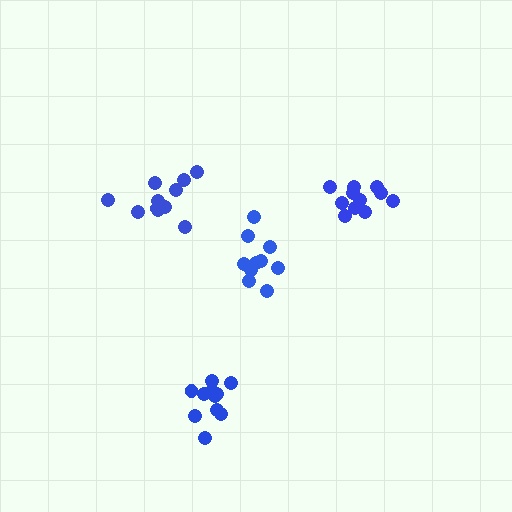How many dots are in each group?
Group 1: 11 dots, Group 2: 11 dots, Group 3: 10 dots, Group 4: 11 dots (43 total).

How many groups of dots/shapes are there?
There are 4 groups.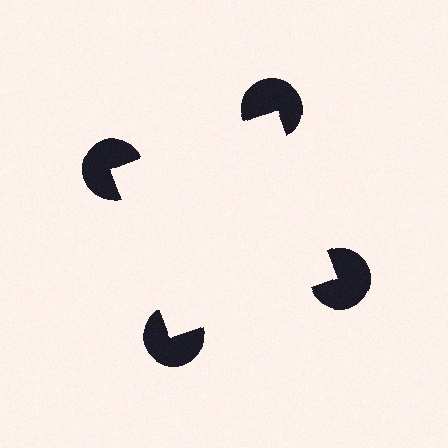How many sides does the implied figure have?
4 sides.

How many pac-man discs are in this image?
There are 4 — one at each vertex of the illusory square.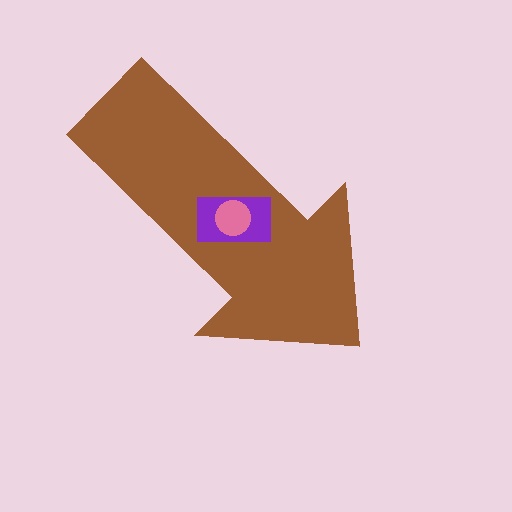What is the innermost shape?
The pink circle.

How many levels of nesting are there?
3.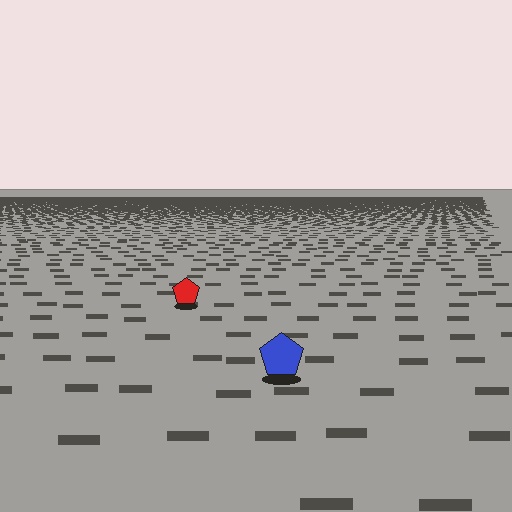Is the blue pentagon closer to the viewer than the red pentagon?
Yes. The blue pentagon is closer — you can tell from the texture gradient: the ground texture is coarser near it.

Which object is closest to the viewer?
The blue pentagon is closest. The texture marks near it are larger and more spread out.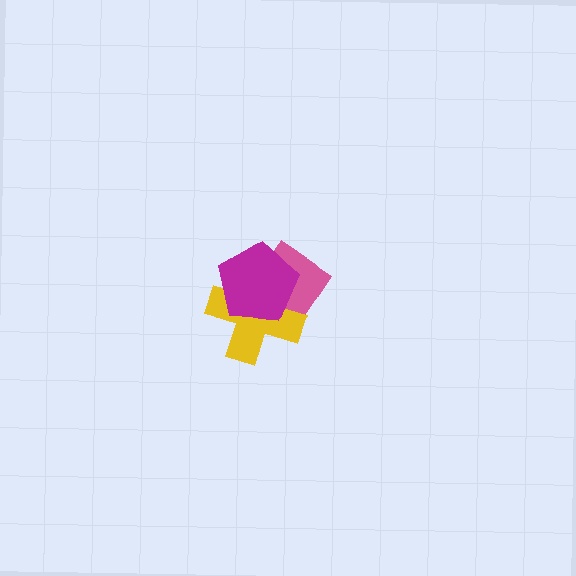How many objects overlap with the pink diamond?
2 objects overlap with the pink diamond.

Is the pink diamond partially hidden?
Yes, it is partially covered by another shape.